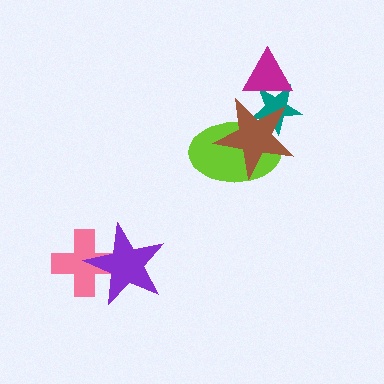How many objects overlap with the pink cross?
1 object overlaps with the pink cross.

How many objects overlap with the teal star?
3 objects overlap with the teal star.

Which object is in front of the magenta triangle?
The brown star is in front of the magenta triangle.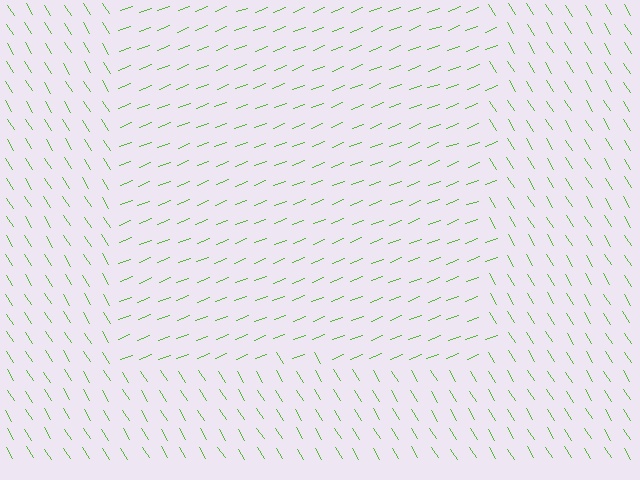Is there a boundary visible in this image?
Yes, there is a texture boundary formed by a change in line orientation.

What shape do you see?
I see a rectangle.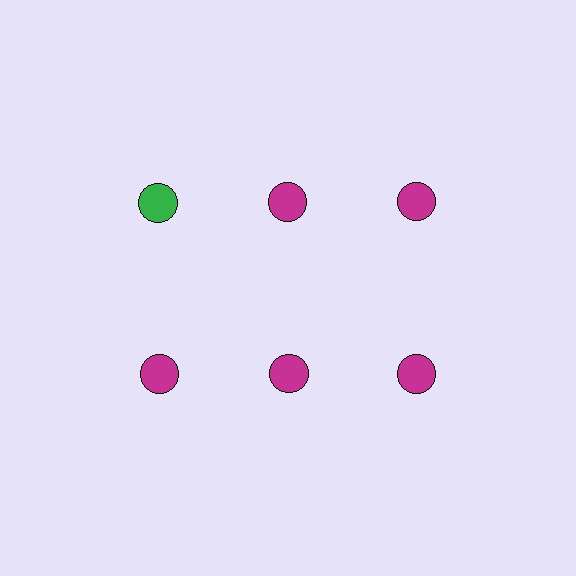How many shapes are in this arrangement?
There are 6 shapes arranged in a grid pattern.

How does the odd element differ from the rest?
It has a different color: green instead of magenta.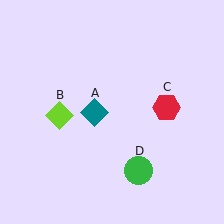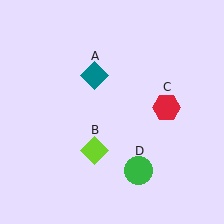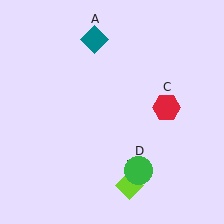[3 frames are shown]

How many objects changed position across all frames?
2 objects changed position: teal diamond (object A), lime diamond (object B).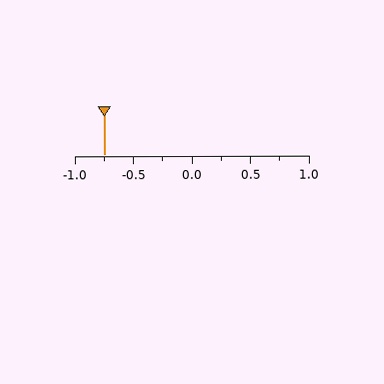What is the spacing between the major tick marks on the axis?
The major ticks are spaced 0.5 apart.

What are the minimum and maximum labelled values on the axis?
The axis runs from -1.0 to 1.0.